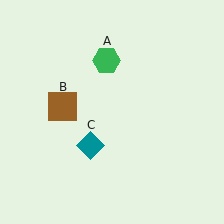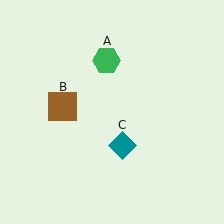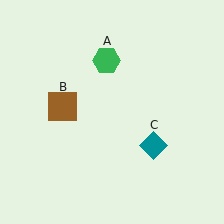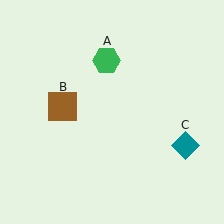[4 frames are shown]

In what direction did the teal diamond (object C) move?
The teal diamond (object C) moved right.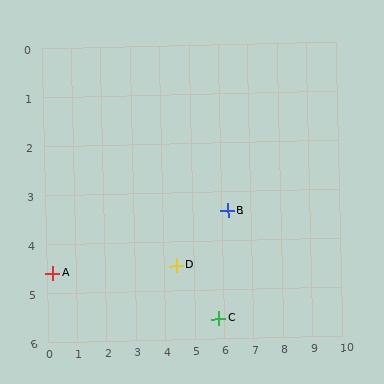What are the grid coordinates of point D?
Point D is at approximately (4.4, 4.5).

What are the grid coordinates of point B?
Point B is at approximately (6.2, 3.4).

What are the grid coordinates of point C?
Point C is at approximately (5.8, 5.6).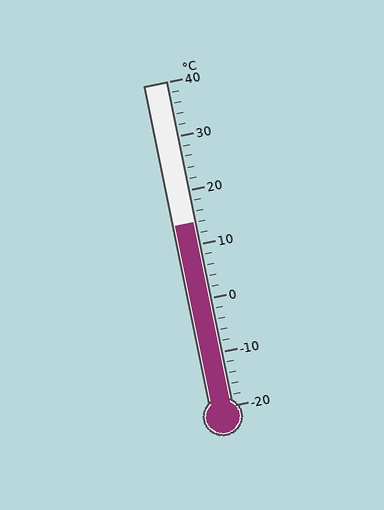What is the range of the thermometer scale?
The thermometer scale ranges from -20°C to 40°C.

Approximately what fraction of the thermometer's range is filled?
The thermometer is filled to approximately 55% of its range.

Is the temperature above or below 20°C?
The temperature is below 20°C.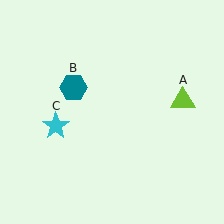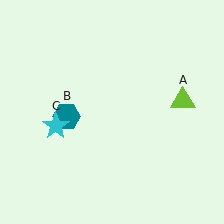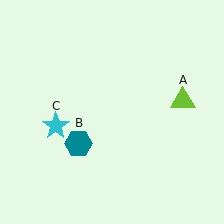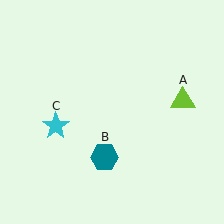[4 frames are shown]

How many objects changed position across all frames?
1 object changed position: teal hexagon (object B).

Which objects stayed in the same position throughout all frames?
Lime triangle (object A) and cyan star (object C) remained stationary.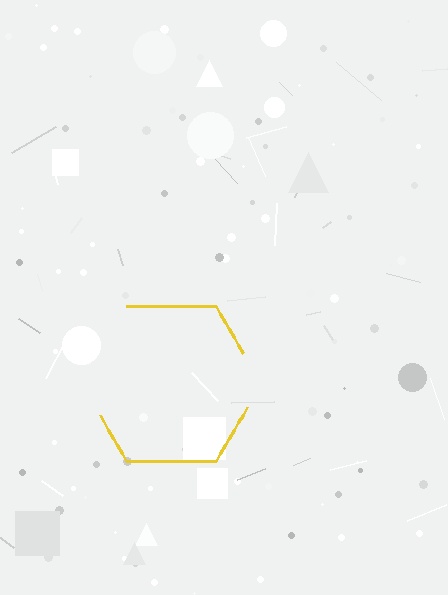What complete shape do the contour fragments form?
The contour fragments form a hexagon.